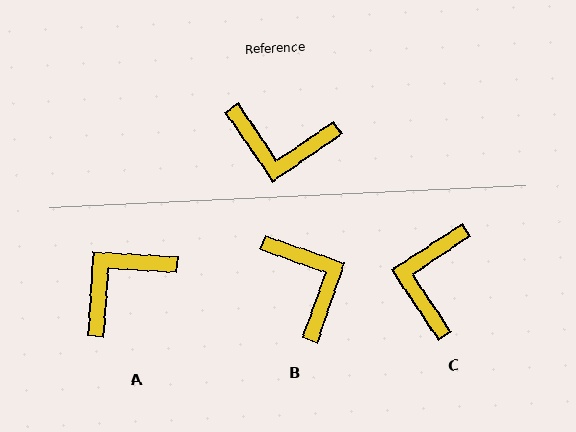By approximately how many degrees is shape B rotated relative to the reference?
Approximately 127 degrees counter-clockwise.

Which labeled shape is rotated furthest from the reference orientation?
A, about 128 degrees away.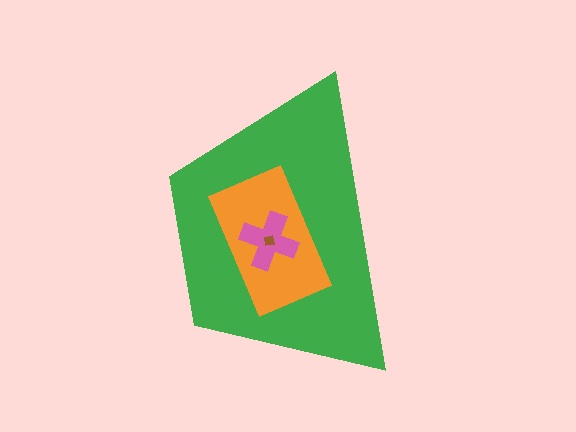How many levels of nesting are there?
4.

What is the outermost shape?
The green trapezoid.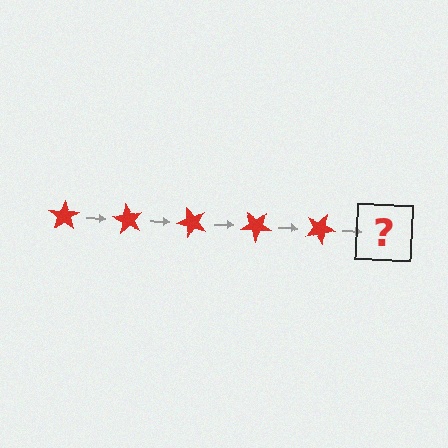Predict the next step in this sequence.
The next step is a red star rotated 300 degrees.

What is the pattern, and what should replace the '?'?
The pattern is that the star rotates 60 degrees each step. The '?' should be a red star rotated 300 degrees.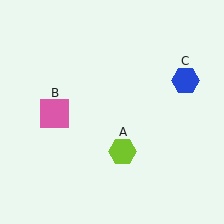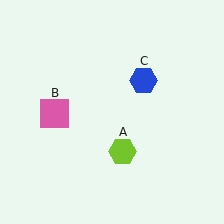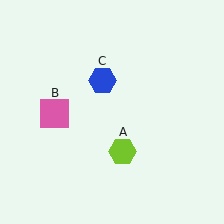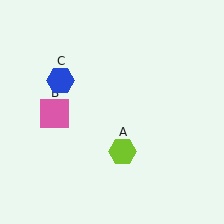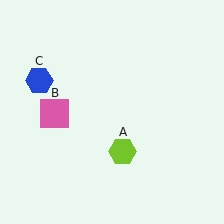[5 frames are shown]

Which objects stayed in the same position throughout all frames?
Lime hexagon (object A) and pink square (object B) remained stationary.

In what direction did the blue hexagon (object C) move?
The blue hexagon (object C) moved left.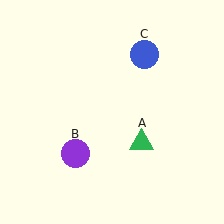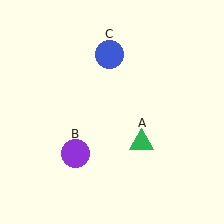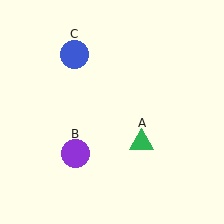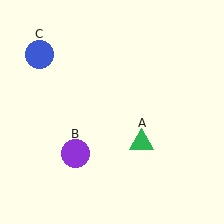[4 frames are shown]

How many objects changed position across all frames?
1 object changed position: blue circle (object C).